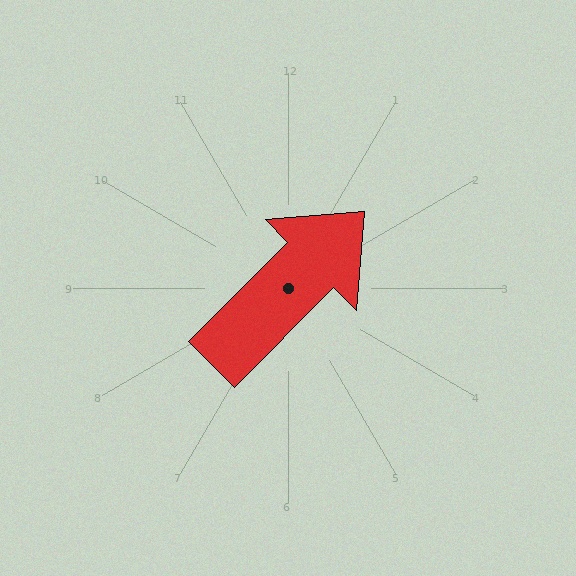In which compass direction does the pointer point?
Northeast.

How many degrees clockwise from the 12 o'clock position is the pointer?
Approximately 45 degrees.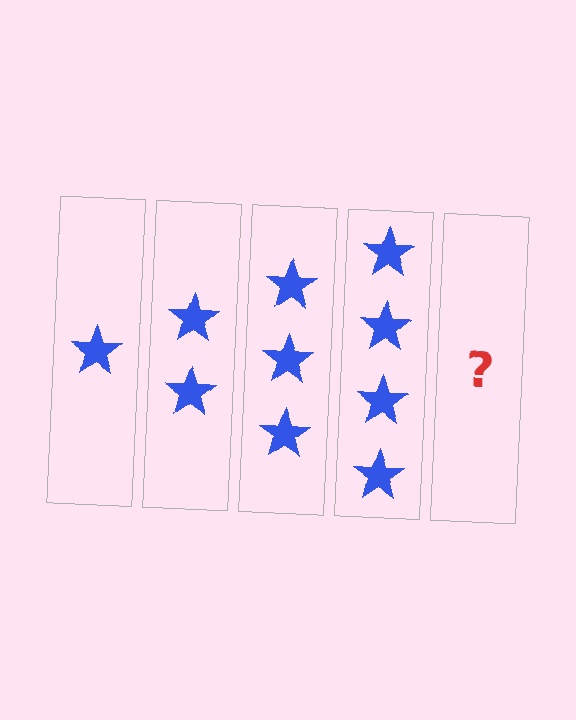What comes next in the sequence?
The next element should be 5 stars.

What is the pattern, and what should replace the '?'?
The pattern is that each step adds one more star. The '?' should be 5 stars.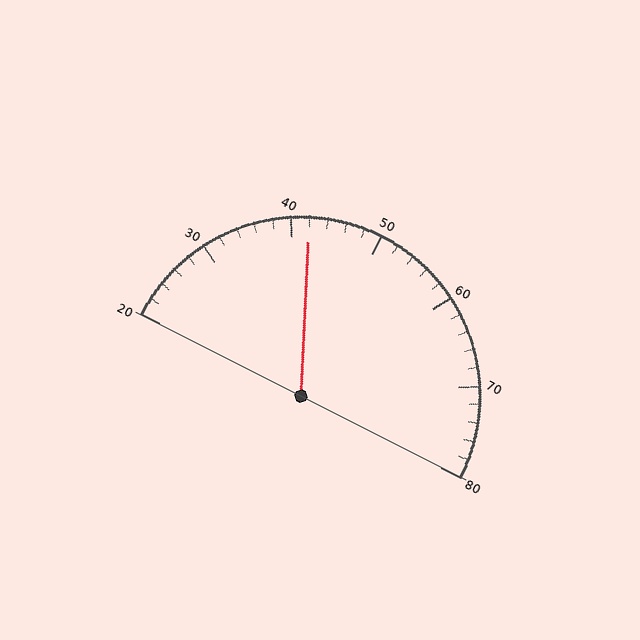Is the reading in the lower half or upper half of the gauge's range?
The reading is in the lower half of the range (20 to 80).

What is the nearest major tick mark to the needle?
The nearest major tick mark is 40.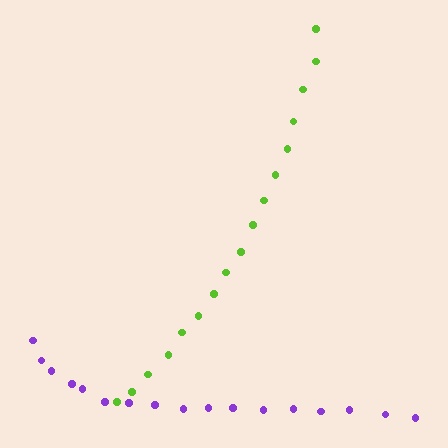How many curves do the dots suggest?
There are 2 distinct paths.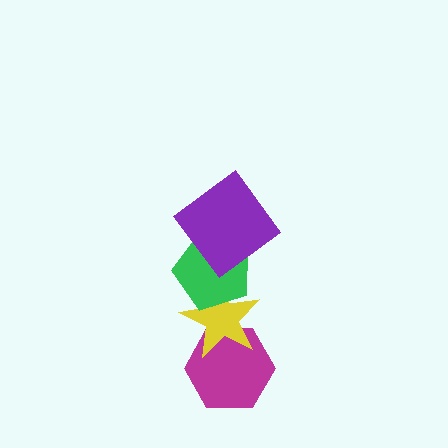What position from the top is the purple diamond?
The purple diamond is 1st from the top.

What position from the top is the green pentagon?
The green pentagon is 2nd from the top.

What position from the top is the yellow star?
The yellow star is 3rd from the top.